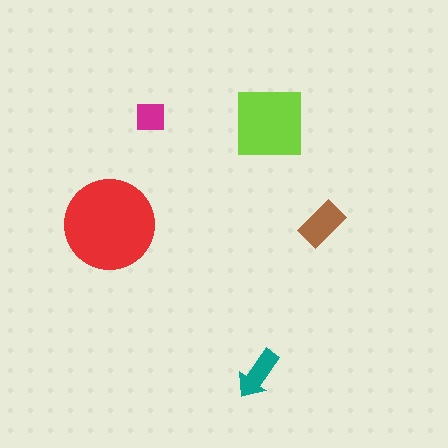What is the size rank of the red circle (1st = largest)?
1st.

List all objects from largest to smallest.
The red circle, the lime square, the brown rectangle, the teal arrow, the magenta square.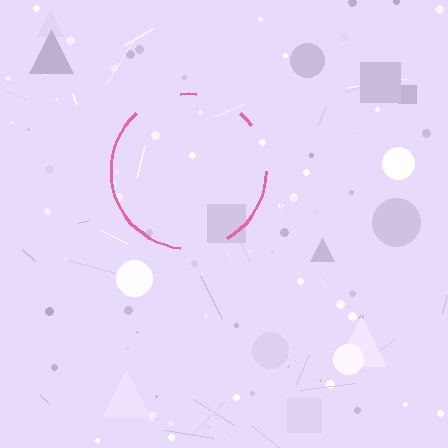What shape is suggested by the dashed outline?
The dashed outline suggests a circle.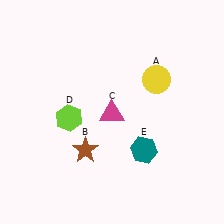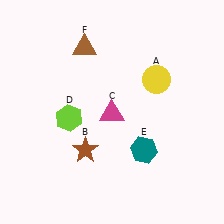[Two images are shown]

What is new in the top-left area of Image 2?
A brown triangle (F) was added in the top-left area of Image 2.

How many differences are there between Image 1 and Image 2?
There is 1 difference between the two images.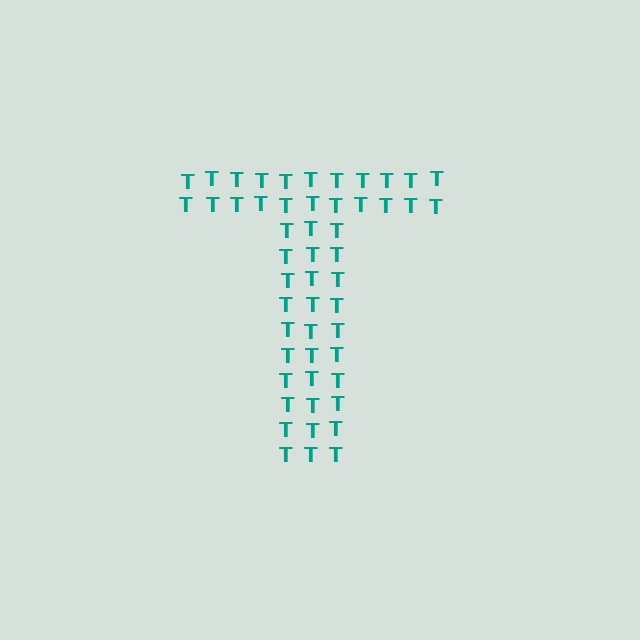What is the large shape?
The large shape is the letter T.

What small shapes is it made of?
It is made of small letter T's.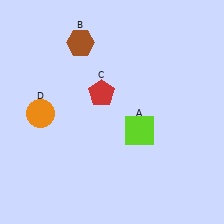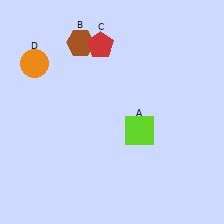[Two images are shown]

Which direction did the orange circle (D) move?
The orange circle (D) moved up.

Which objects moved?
The objects that moved are: the red pentagon (C), the orange circle (D).